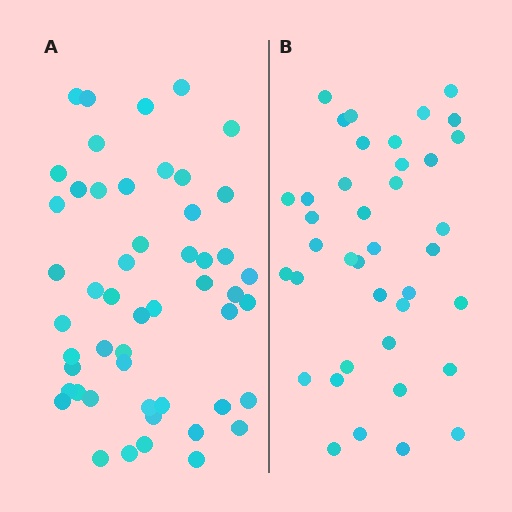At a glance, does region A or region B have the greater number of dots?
Region A (the left region) has more dots.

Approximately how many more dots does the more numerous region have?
Region A has roughly 12 or so more dots than region B.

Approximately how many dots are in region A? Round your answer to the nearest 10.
About 50 dots. (The exact count is 51, which rounds to 50.)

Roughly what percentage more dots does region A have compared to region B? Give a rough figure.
About 30% more.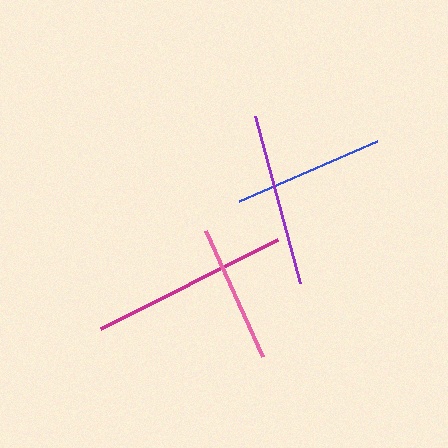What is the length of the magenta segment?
The magenta segment is approximately 198 pixels long.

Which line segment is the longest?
The magenta line is the longest at approximately 198 pixels.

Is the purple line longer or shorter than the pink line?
The purple line is longer than the pink line.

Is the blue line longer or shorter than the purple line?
The purple line is longer than the blue line.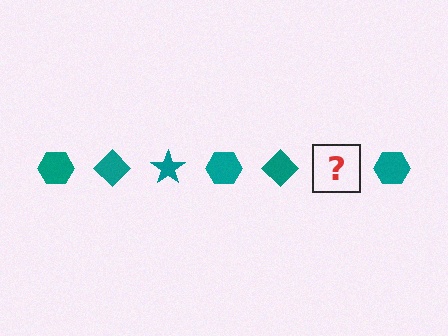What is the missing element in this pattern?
The missing element is a teal star.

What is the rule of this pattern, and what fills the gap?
The rule is that the pattern cycles through hexagon, diamond, star shapes in teal. The gap should be filled with a teal star.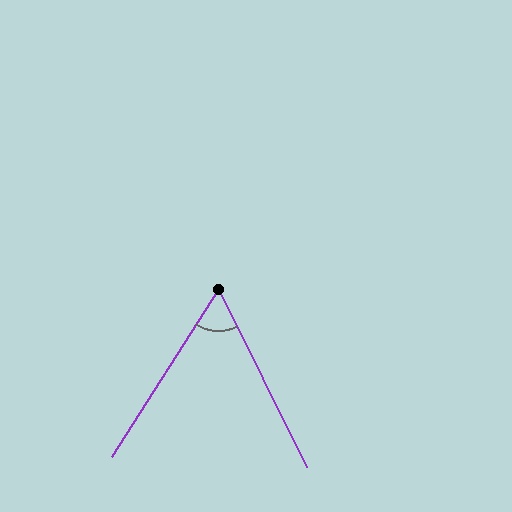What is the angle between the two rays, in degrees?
Approximately 59 degrees.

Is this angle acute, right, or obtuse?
It is acute.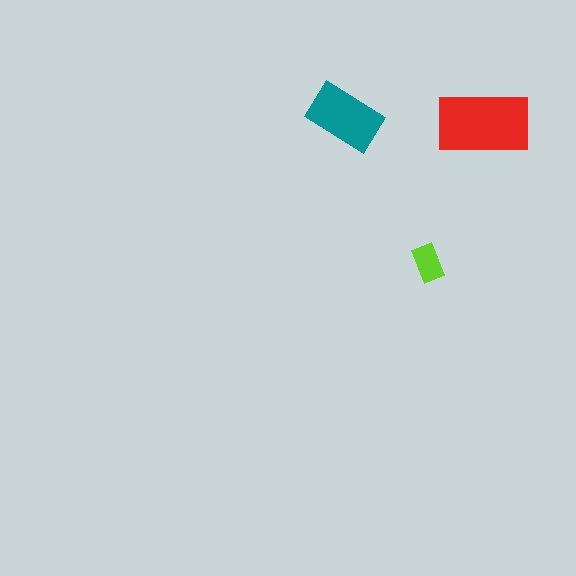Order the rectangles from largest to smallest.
the red one, the teal one, the lime one.